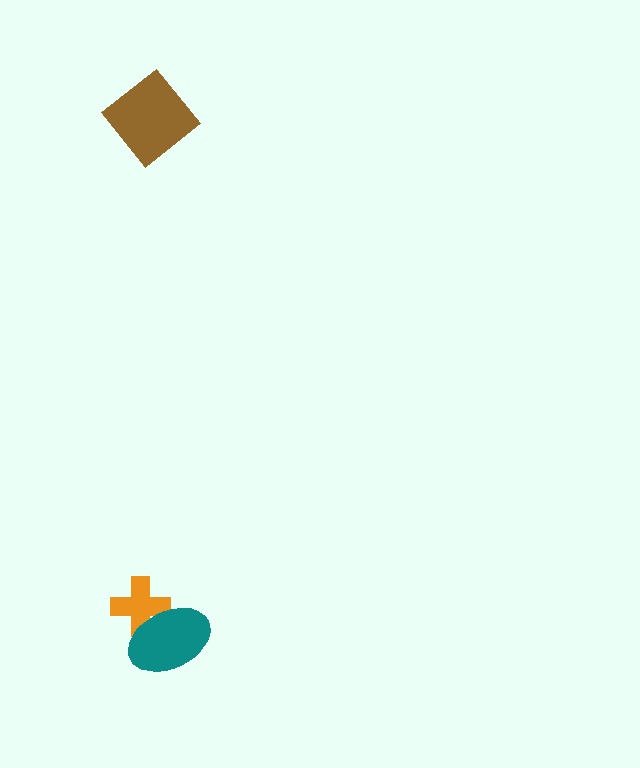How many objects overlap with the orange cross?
1 object overlaps with the orange cross.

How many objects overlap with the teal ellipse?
1 object overlaps with the teal ellipse.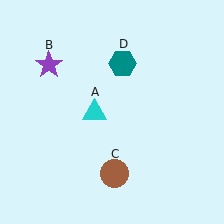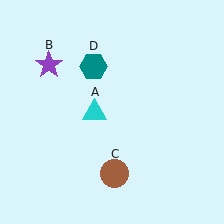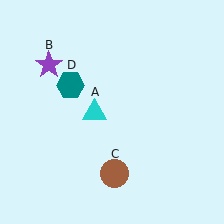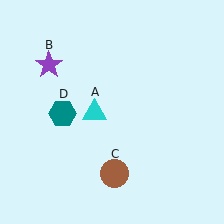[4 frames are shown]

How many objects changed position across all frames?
1 object changed position: teal hexagon (object D).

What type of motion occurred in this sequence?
The teal hexagon (object D) rotated counterclockwise around the center of the scene.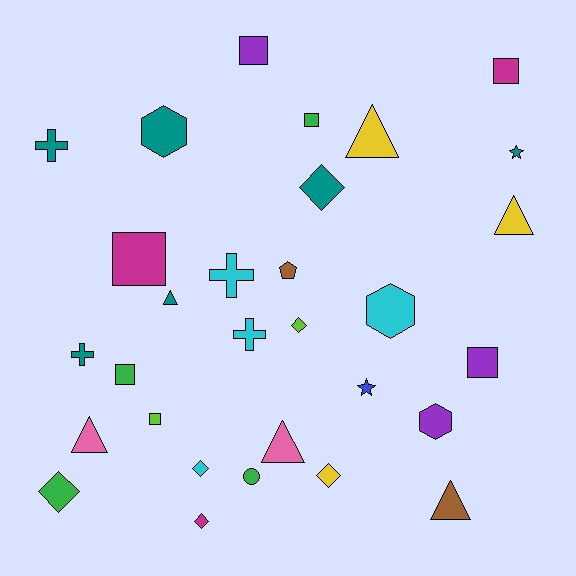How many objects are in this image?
There are 30 objects.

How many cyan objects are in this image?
There are 4 cyan objects.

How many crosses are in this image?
There are 4 crosses.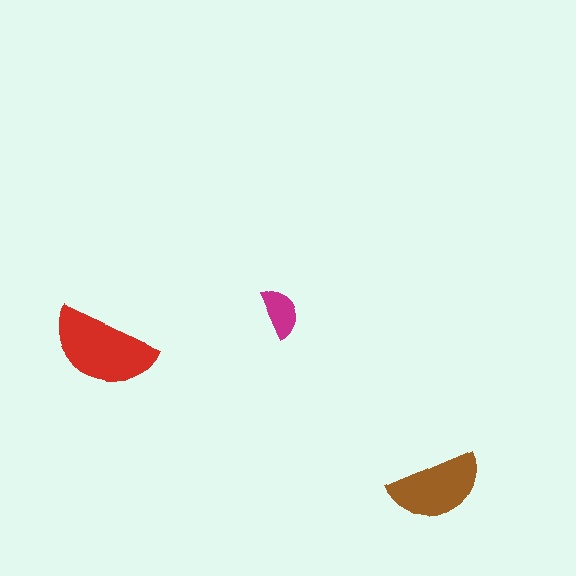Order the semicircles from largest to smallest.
the red one, the brown one, the magenta one.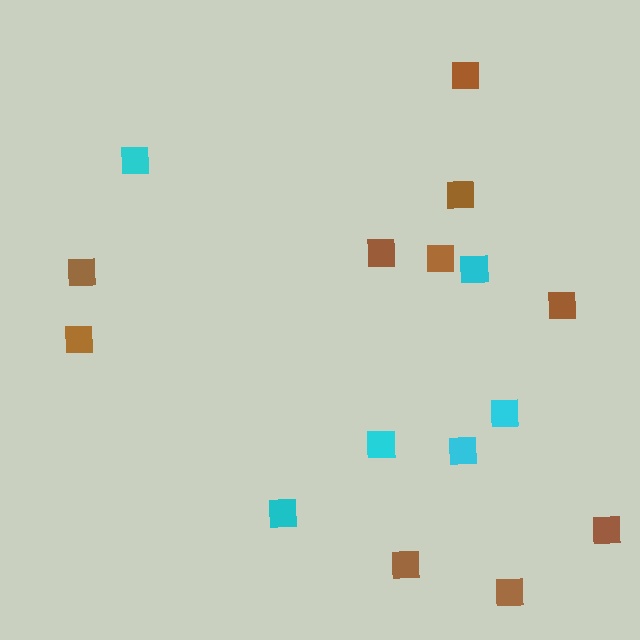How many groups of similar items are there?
There are 2 groups: one group of cyan squares (6) and one group of brown squares (10).